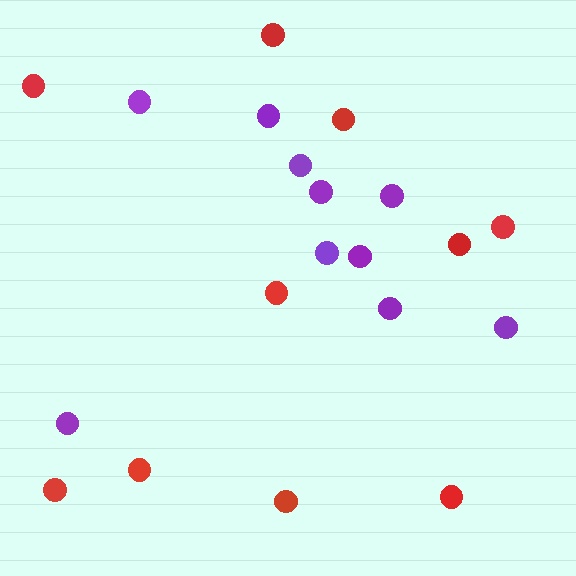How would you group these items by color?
There are 2 groups: one group of purple circles (10) and one group of red circles (10).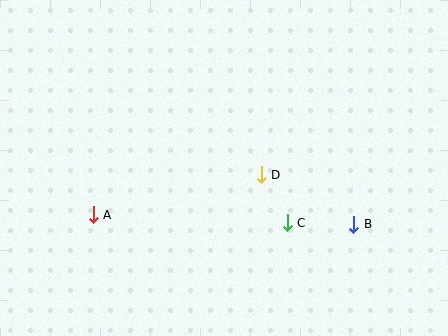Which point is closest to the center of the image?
Point D at (261, 175) is closest to the center.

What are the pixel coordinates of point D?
Point D is at (261, 175).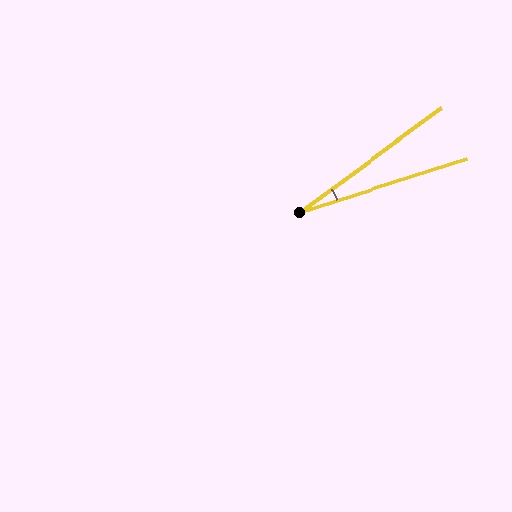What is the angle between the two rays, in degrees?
Approximately 19 degrees.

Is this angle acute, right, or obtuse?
It is acute.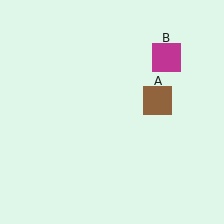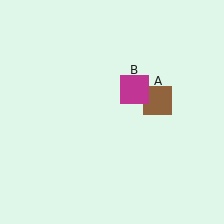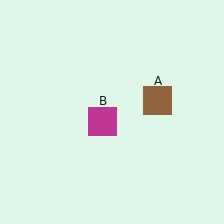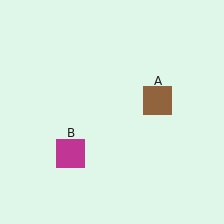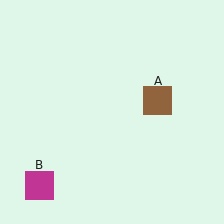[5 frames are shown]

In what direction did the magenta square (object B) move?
The magenta square (object B) moved down and to the left.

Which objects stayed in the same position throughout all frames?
Brown square (object A) remained stationary.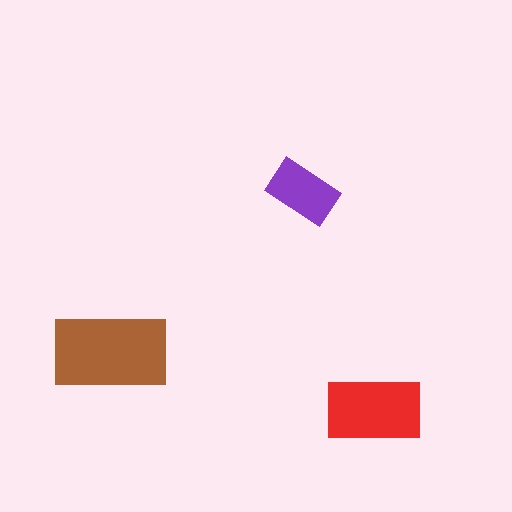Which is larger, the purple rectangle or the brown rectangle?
The brown one.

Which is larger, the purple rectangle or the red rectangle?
The red one.